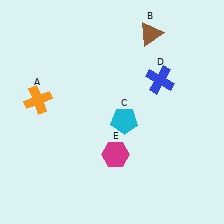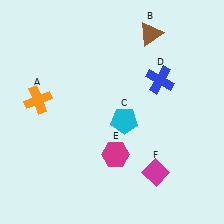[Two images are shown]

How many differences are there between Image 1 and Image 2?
There is 1 difference between the two images.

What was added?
A magenta diamond (F) was added in Image 2.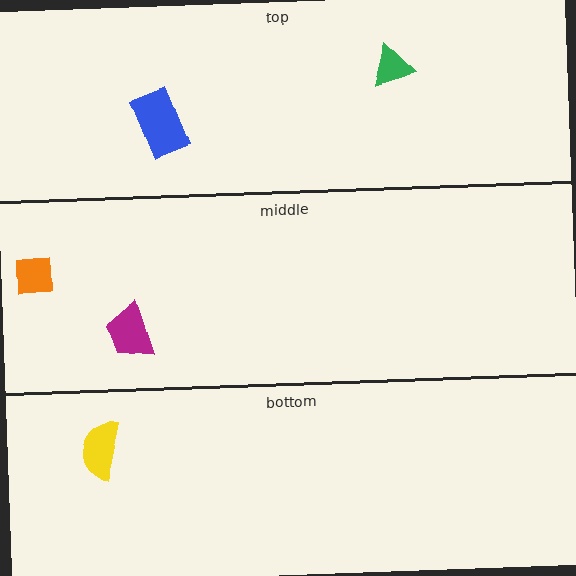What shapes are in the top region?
The green triangle, the blue rectangle.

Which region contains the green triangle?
The top region.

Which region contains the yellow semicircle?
The bottom region.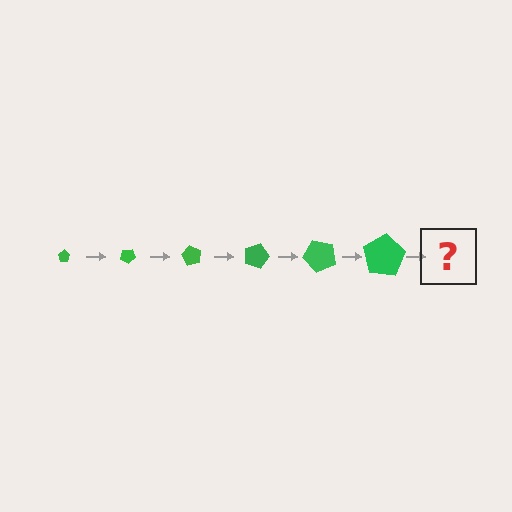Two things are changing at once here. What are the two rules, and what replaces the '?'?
The two rules are that the pentagon grows larger each step and it rotates 30 degrees each step. The '?' should be a pentagon, larger than the previous one and rotated 180 degrees from the start.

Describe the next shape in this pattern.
It should be a pentagon, larger than the previous one and rotated 180 degrees from the start.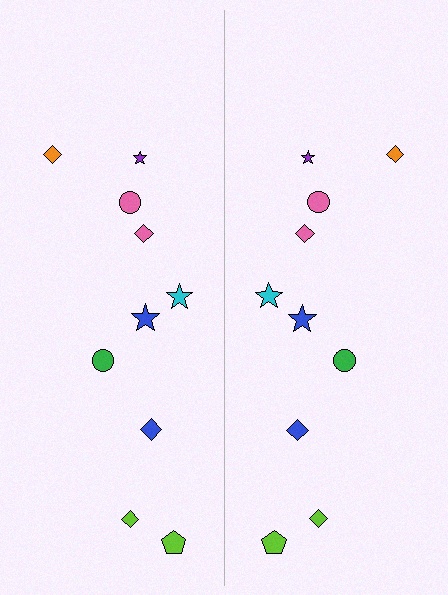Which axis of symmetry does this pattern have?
The pattern has a vertical axis of symmetry running through the center of the image.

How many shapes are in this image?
There are 20 shapes in this image.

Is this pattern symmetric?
Yes, this pattern has bilateral (reflection) symmetry.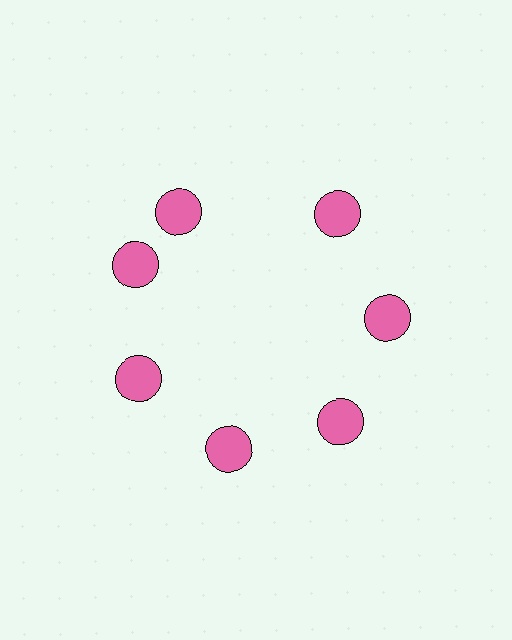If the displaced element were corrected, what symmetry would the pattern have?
It would have 7-fold rotational symmetry — the pattern would map onto itself every 51 degrees.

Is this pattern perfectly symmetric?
No. The 7 pink circles are arranged in a ring, but one element near the 12 o'clock position is rotated out of alignment along the ring, breaking the 7-fold rotational symmetry.